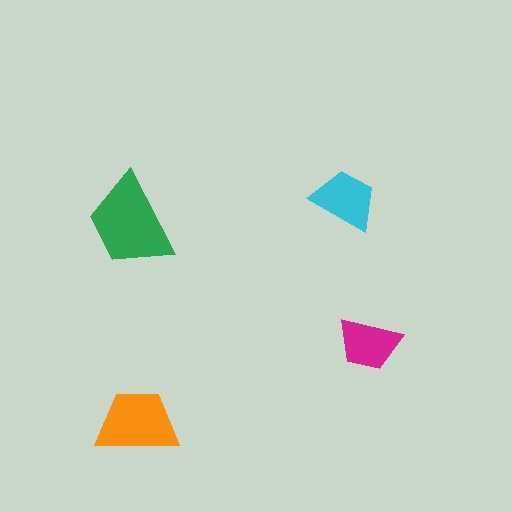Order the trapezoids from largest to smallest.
the green one, the orange one, the cyan one, the magenta one.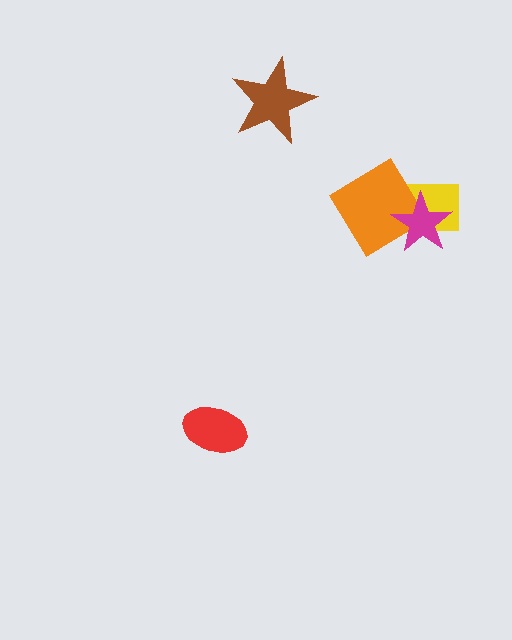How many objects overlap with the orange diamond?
2 objects overlap with the orange diamond.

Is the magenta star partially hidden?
No, no other shape covers it.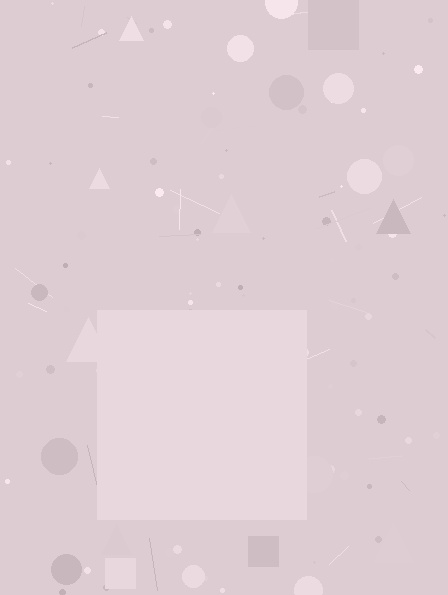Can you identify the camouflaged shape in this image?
The camouflaged shape is a square.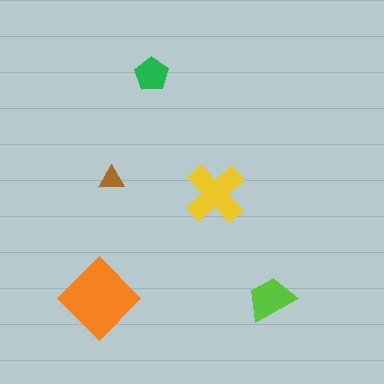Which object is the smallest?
The brown triangle.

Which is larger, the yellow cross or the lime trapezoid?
The yellow cross.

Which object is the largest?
The orange diamond.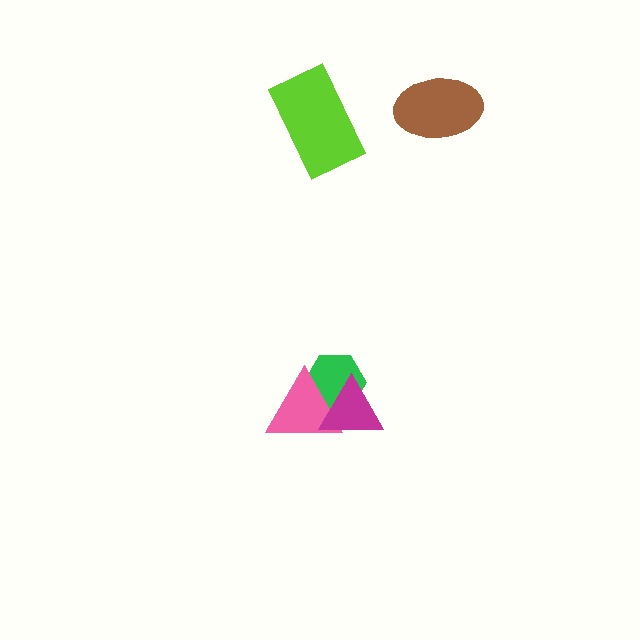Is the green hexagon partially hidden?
Yes, it is partially covered by another shape.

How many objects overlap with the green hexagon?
2 objects overlap with the green hexagon.